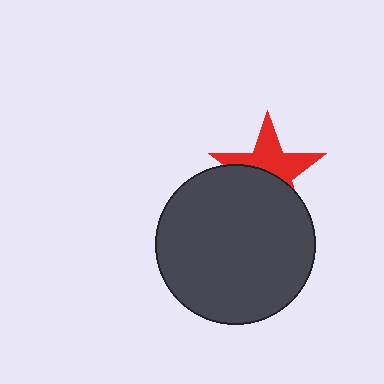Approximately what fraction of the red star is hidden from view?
Roughly 48% of the red star is hidden behind the dark gray circle.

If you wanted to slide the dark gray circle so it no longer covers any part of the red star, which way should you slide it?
Slide it down — that is the most direct way to separate the two shapes.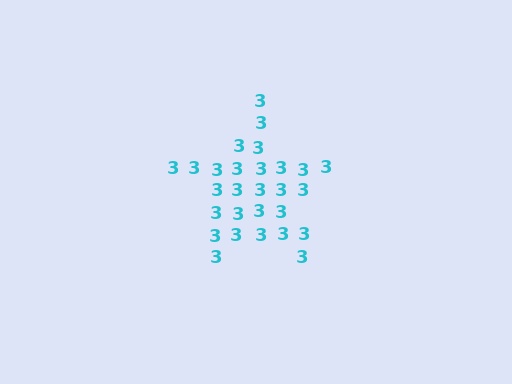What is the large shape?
The large shape is a star.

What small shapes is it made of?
It is made of small digit 3's.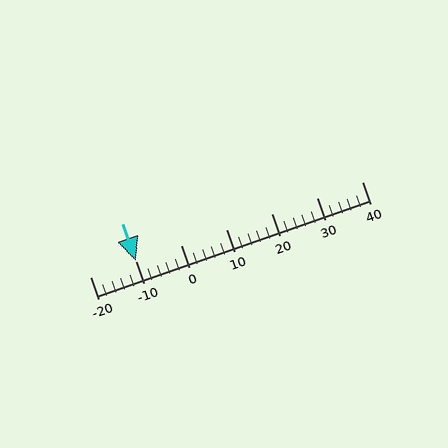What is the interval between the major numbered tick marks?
The major tick marks are spaced 10 units apart.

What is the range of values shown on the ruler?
The ruler shows values from -20 to 40.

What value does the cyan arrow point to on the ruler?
The cyan arrow points to approximately -10.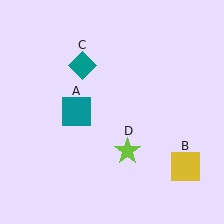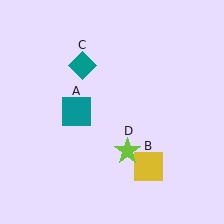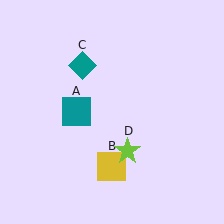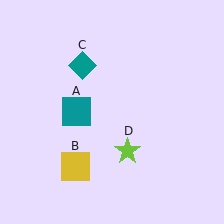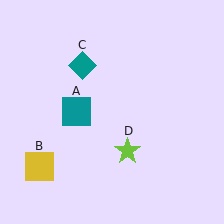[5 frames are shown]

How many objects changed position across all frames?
1 object changed position: yellow square (object B).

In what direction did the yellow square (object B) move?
The yellow square (object B) moved left.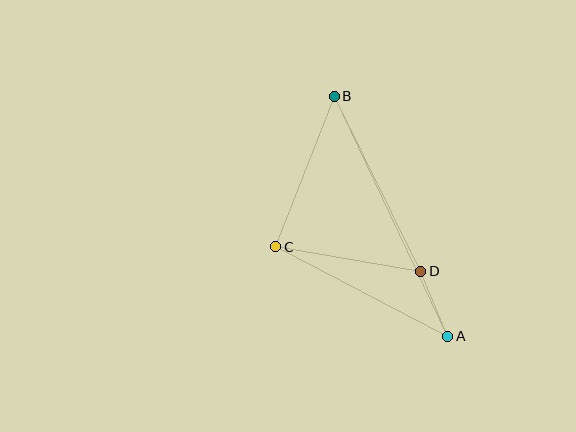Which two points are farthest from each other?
Points A and B are farthest from each other.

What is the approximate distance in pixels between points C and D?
The distance between C and D is approximately 147 pixels.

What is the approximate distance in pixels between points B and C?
The distance between B and C is approximately 162 pixels.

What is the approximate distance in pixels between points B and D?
The distance between B and D is approximately 195 pixels.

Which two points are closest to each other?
Points A and D are closest to each other.